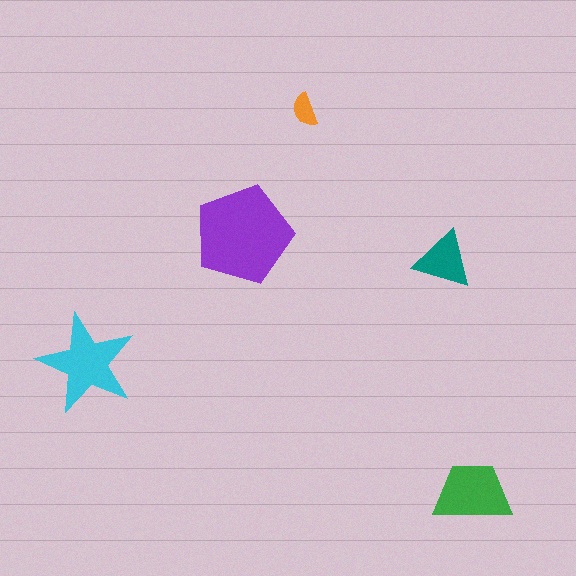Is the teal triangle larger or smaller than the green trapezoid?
Smaller.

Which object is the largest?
The purple pentagon.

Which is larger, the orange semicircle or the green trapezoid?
The green trapezoid.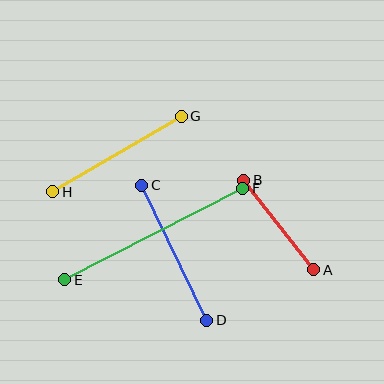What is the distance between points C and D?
The distance is approximately 150 pixels.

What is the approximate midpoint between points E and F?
The midpoint is at approximately (154, 234) pixels.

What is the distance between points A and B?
The distance is approximately 114 pixels.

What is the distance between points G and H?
The distance is approximately 149 pixels.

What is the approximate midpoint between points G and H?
The midpoint is at approximately (117, 154) pixels.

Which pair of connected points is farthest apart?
Points E and F are farthest apart.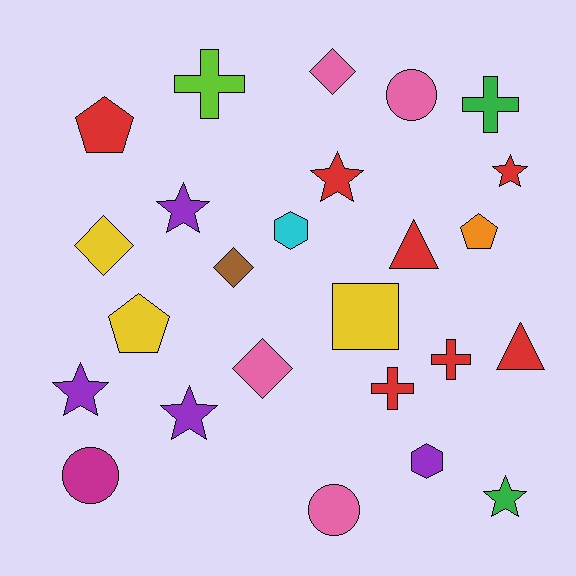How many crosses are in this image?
There are 4 crosses.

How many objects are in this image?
There are 25 objects.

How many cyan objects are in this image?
There is 1 cyan object.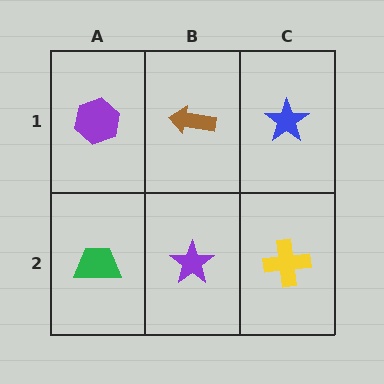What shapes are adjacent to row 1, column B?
A purple star (row 2, column B), a purple hexagon (row 1, column A), a blue star (row 1, column C).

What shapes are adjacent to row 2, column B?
A brown arrow (row 1, column B), a green trapezoid (row 2, column A), a yellow cross (row 2, column C).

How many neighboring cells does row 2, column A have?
2.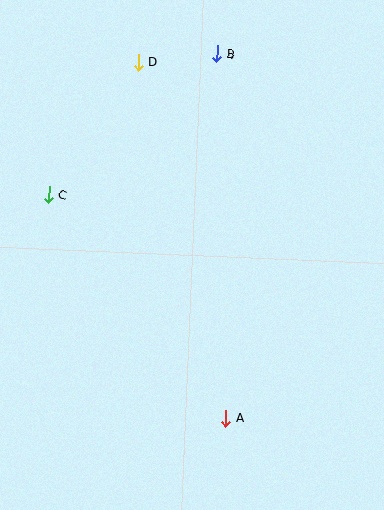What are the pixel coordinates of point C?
Point C is at (49, 194).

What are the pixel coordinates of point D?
Point D is at (139, 62).